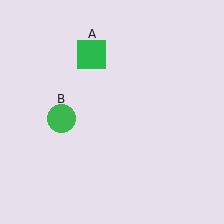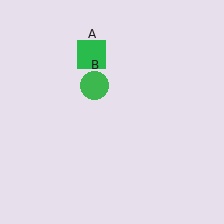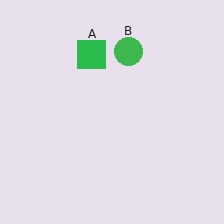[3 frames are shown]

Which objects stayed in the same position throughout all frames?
Green square (object A) remained stationary.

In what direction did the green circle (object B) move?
The green circle (object B) moved up and to the right.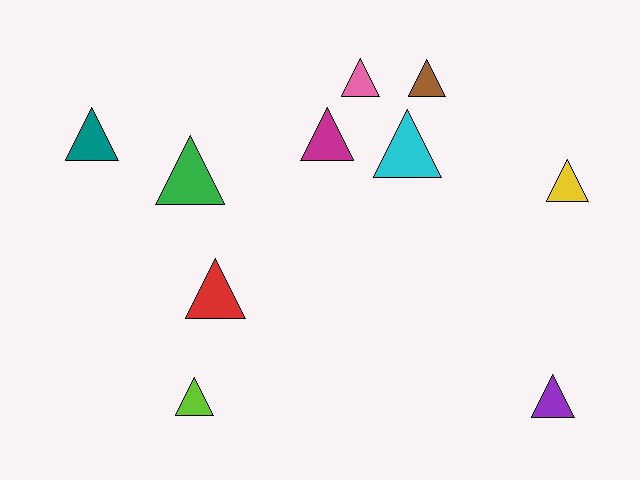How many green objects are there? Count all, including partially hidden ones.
There is 1 green object.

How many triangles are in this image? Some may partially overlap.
There are 10 triangles.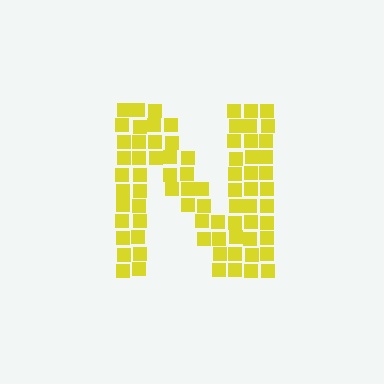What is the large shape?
The large shape is the letter N.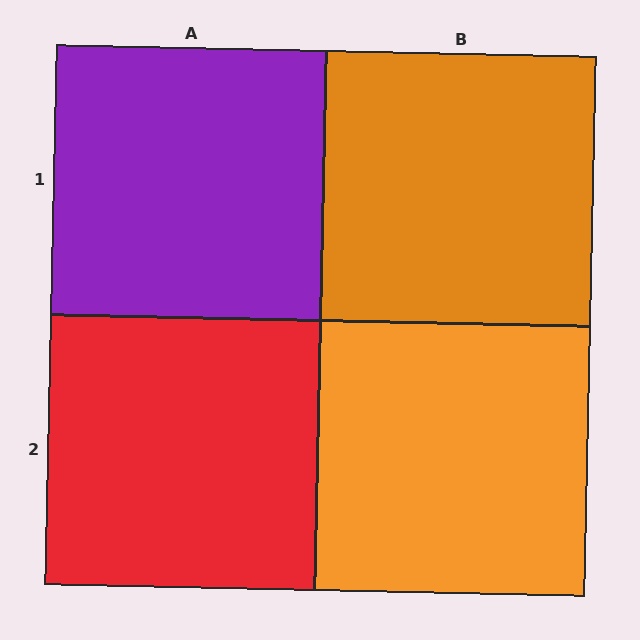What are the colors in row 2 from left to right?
Red, orange.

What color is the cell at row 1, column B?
Orange.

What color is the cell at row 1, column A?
Purple.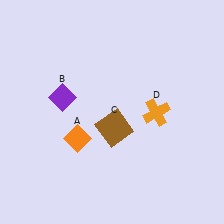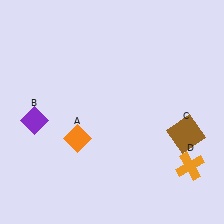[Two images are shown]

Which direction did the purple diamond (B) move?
The purple diamond (B) moved left.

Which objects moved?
The objects that moved are: the purple diamond (B), the brown square (C), the orange cross (D).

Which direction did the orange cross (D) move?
The orange cross (D) moved down.